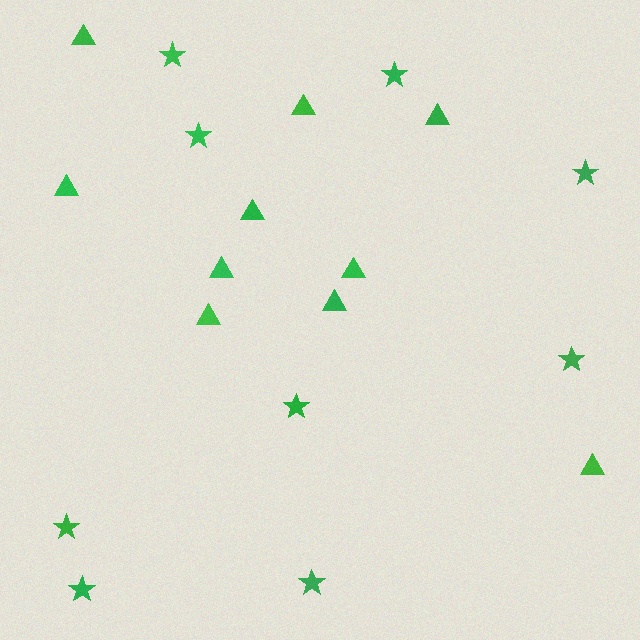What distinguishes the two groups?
There are 2 groups: one group of stars (9) and one group of triangles (10).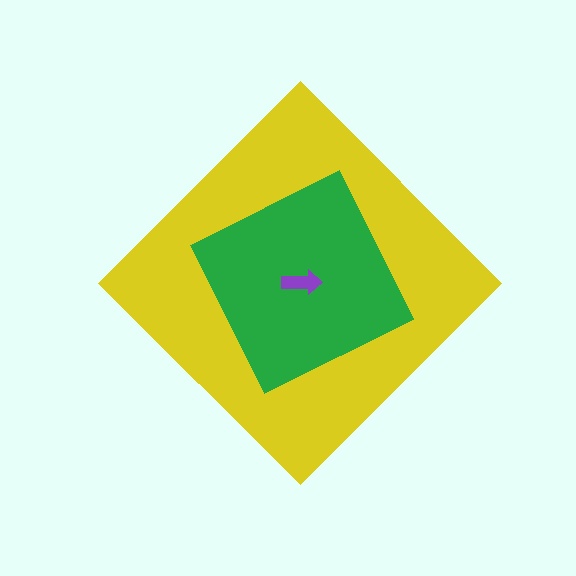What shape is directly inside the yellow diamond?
The green square.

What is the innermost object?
The purple arrow.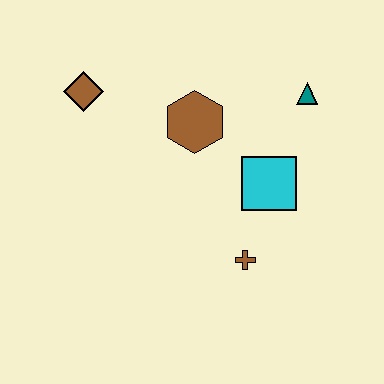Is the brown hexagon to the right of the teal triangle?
No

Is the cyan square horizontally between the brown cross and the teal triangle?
Yes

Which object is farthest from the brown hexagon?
The brown cross is farthest from the brown hexagon.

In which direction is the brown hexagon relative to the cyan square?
The brown hexagon is to the left of the cyan square.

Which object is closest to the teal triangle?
The cyan square is closest to the teal triangle.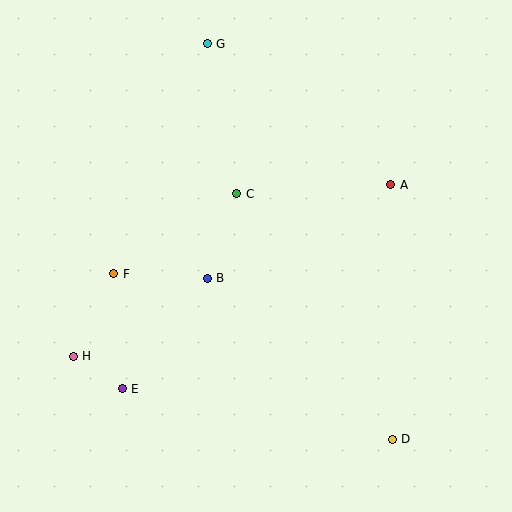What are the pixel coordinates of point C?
Point C is at (237, 194).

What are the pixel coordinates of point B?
Point B is at (207, 278).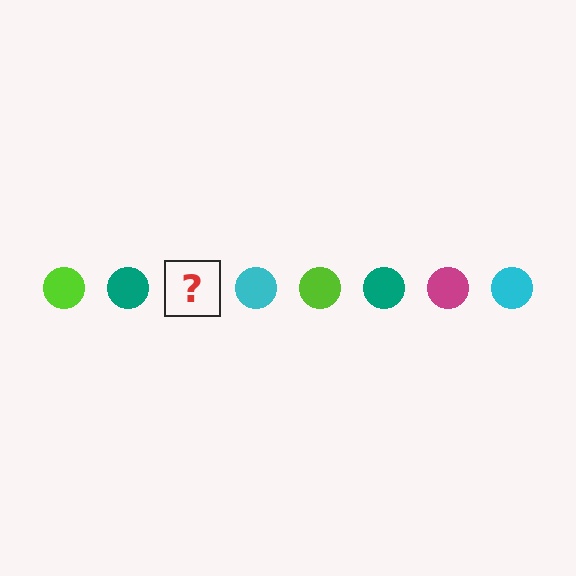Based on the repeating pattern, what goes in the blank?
The blank should be a magenta circle.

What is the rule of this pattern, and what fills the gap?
The rule is that the pattern cycles through lime, teal, magenta, cyan circles. The gap should be filled with a magenta circle.